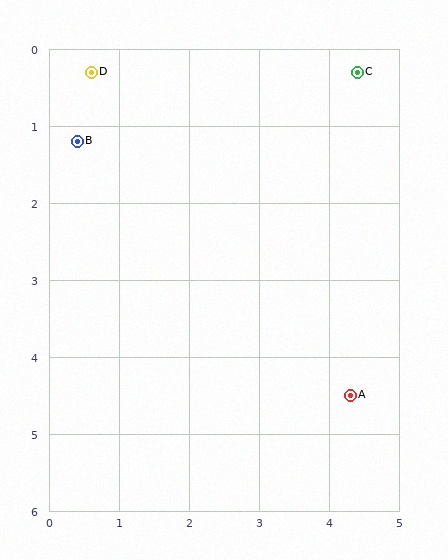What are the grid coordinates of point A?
Point A is at approximately (4.3, 4.5).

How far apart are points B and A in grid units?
Points B and A are about 5.1 grid units apart.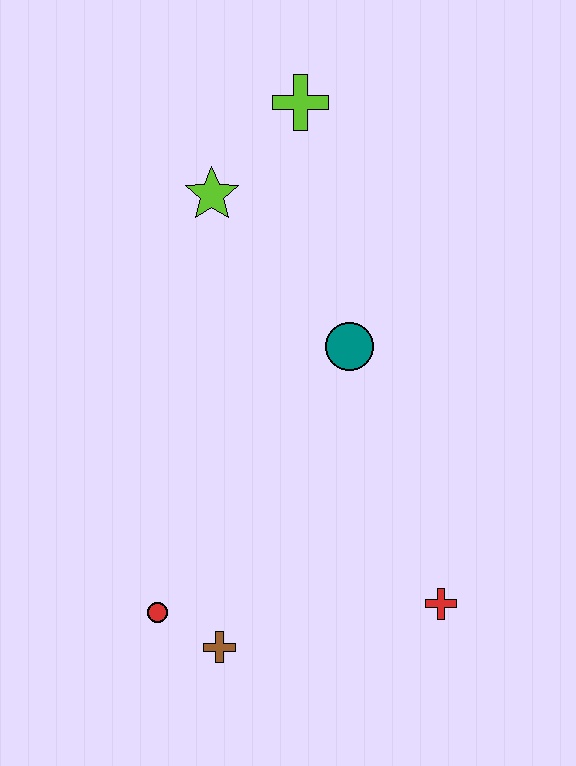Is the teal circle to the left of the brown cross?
No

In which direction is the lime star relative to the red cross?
The lime star is above the red cross.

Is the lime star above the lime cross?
No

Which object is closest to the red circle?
The brown cross is closest to the red circle.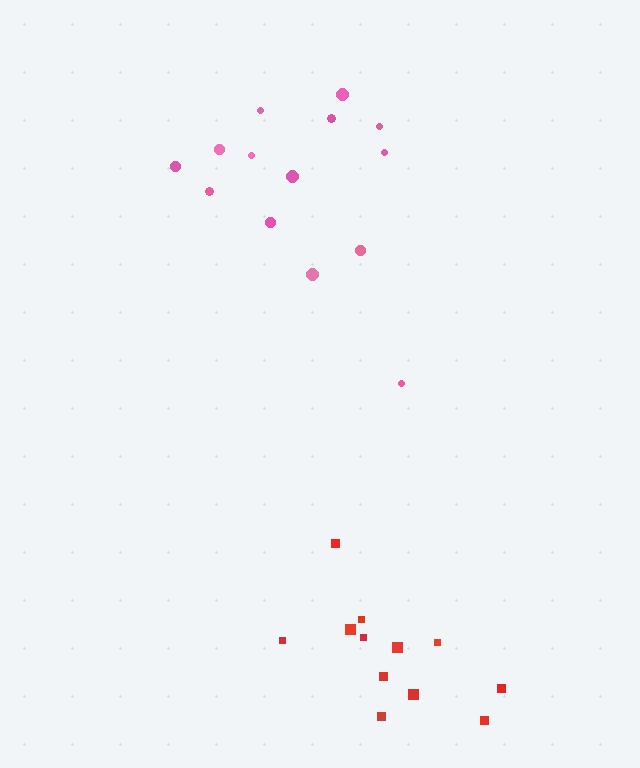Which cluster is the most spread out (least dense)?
Red.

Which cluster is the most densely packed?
Pink.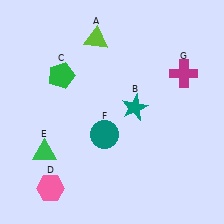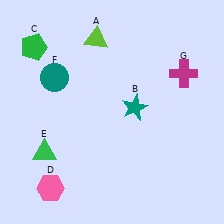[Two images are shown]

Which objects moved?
The objects that moved are: the green pentagon (C), the teal circle (F).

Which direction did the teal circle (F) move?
The teal circle (F) moved up.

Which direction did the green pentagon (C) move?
The green pentagon (C) moved up.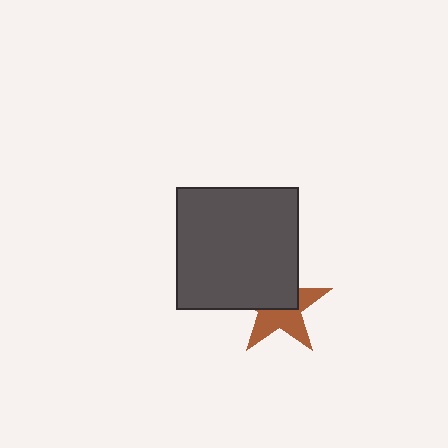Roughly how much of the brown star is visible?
About half of it is visible (roughly 51%).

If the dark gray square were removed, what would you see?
You would see the complete brown star.